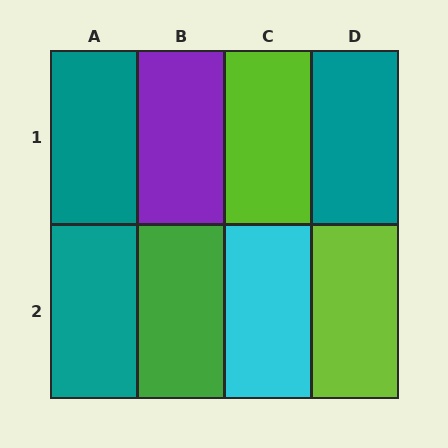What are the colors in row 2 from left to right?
Teal, green, cyan, lime.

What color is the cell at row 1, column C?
Lime.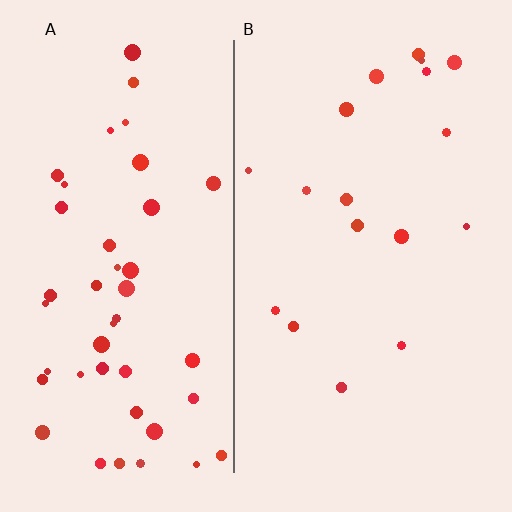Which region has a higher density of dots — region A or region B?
A (the left).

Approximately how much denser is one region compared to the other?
Approximately 2.6× — region A over region B.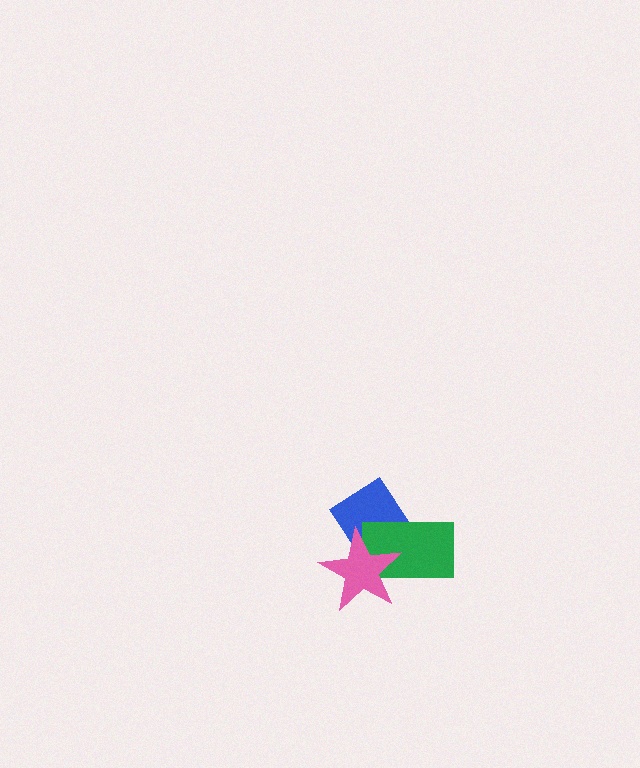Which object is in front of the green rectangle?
The pink star is in front of the green rectangle.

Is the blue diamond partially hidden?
Yes, it is partially covered by another shape.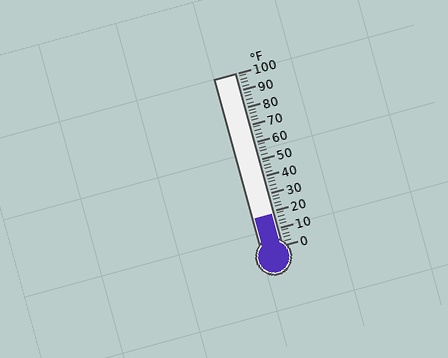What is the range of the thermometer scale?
The thermometer scale ranges from 0°F to 100°F.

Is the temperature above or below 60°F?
The temperature is below 60°F.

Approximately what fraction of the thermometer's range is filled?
The thermometer is filled to approximately 20% of its range.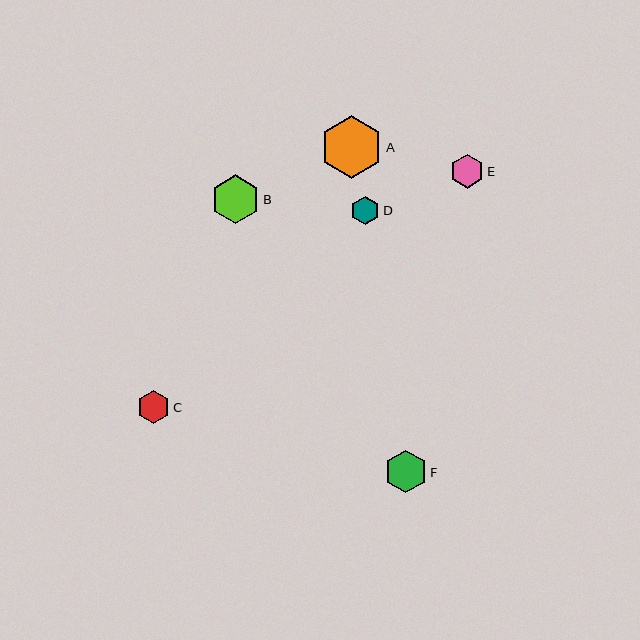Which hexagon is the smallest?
Hexagon D is the smallest with a size of approximately 29 pixels.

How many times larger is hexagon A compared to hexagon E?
Hexagon A is approximately 1.8 times the size of hexagon E.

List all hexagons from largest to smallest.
From largest to smallest: A, B, F, E, C, D.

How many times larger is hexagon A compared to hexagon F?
Hexagon A is approximately 1.5 times the size of hexagon F.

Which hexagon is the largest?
Hexagon A is the largest with a size of approximately 63 pixels.